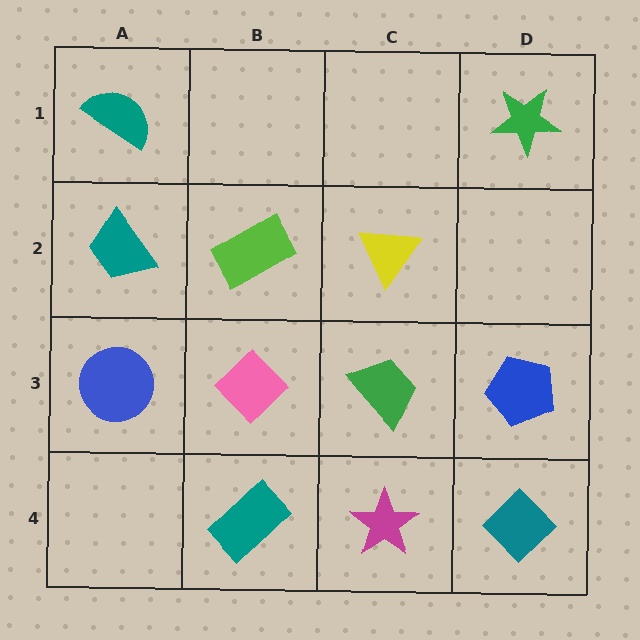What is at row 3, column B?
A pink diamond.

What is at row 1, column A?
A teal semicircle.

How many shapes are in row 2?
3 shapes.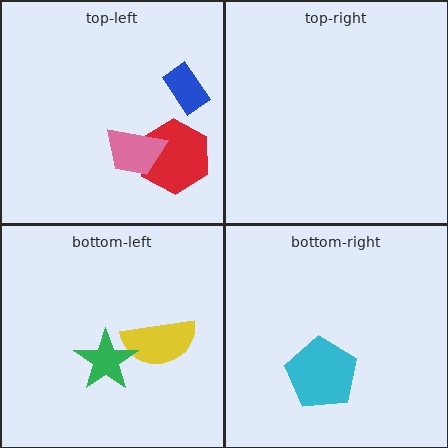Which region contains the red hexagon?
The top-left region.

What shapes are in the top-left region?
The red hexagon, the pink trapezoid, the blue rectangle.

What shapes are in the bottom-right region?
The cyan pentagon.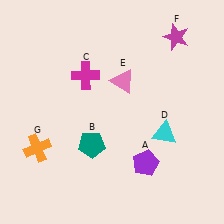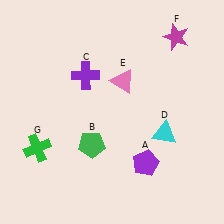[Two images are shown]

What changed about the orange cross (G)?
In Image 1, G is orange. In Image 2, it changed to green.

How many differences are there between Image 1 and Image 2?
There are 3 differences between the two images.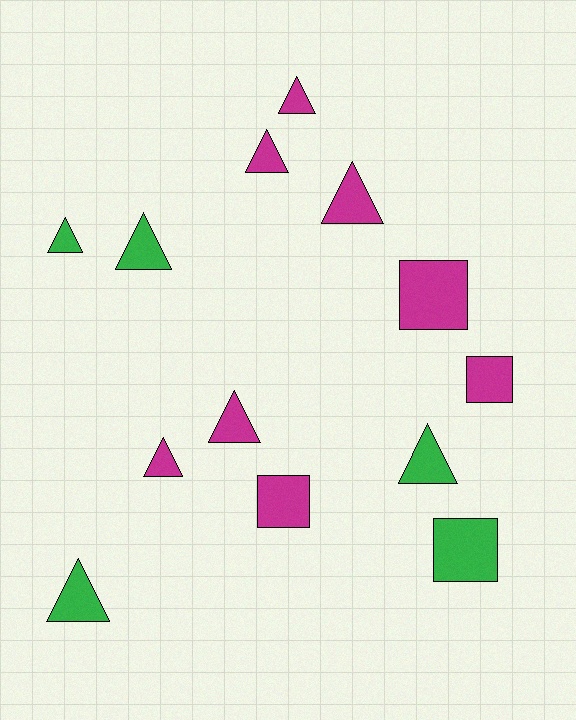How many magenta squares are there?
There are 3 magenta squares.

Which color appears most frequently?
Magenta, with 8 objects.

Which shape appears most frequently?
Triangle, with 9 objects.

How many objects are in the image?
There are 13 objects.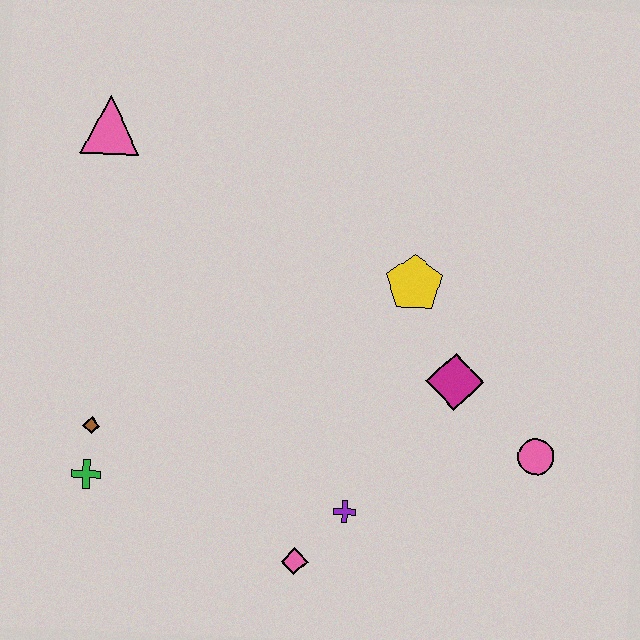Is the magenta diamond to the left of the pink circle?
Yes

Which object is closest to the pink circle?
The magenta diamond is closest to the pink circle.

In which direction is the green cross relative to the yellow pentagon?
The green cross is to the left of the yellow pentagon.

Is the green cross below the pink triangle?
Yes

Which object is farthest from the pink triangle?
The pink circle is farthest from the pink triangle.